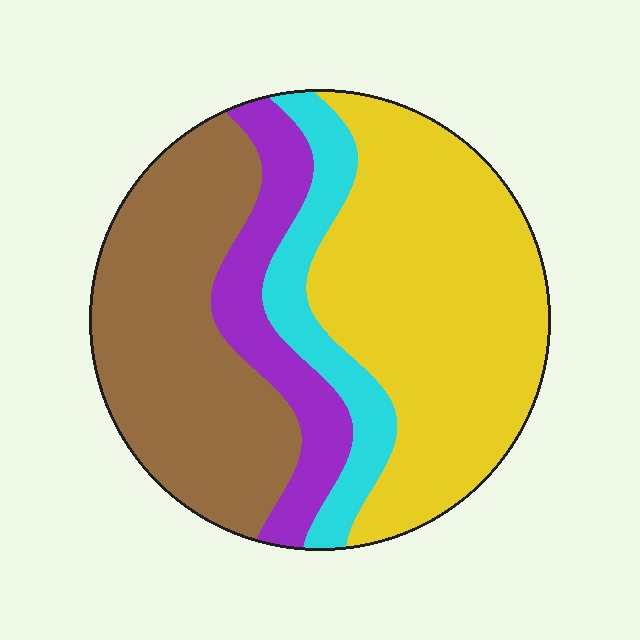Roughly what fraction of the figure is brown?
Brown takes up about one third (1/3) of the figure.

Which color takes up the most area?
Yellow, at roughly 40%.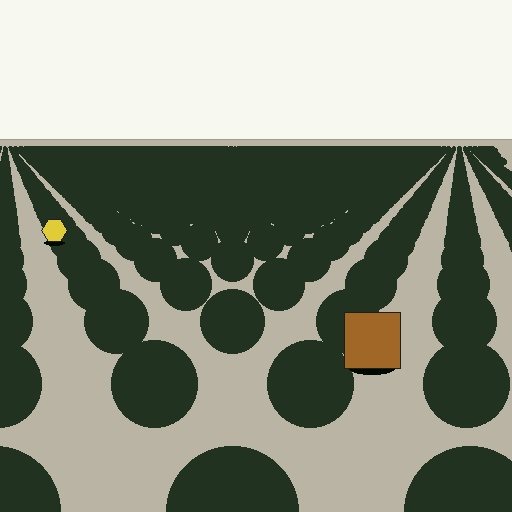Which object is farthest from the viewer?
The yellow hexagon is farthest from the viewer. It appears smaller and the ground texture around it is denser.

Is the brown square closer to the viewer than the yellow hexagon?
Yes. The brown square is closer — you can tell from the texture gradient: the ground texture is coarser near it.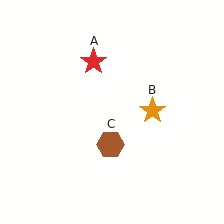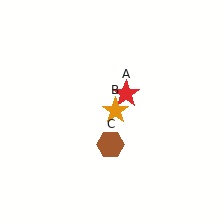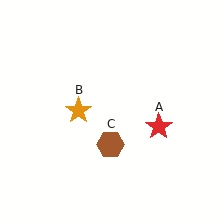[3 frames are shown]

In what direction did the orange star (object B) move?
The orange star (object B) moved left.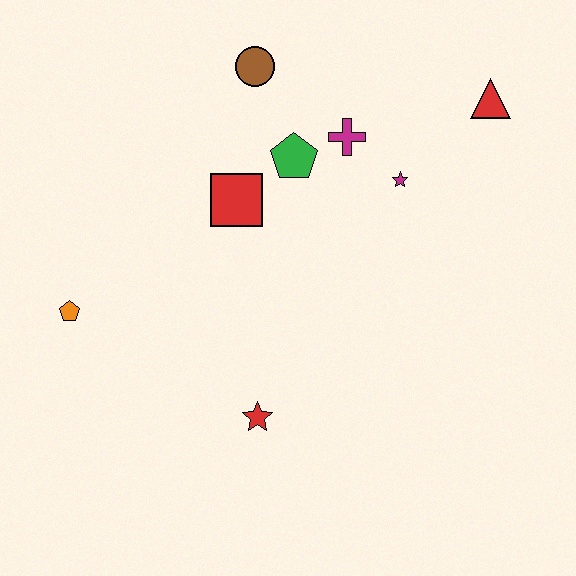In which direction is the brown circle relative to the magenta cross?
The brown circle is to the left of the magenta cross.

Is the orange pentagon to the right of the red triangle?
No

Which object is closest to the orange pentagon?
The red square is closest to the orange pentagon.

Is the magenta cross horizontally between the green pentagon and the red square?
No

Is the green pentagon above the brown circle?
No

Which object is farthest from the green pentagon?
The orange pentagon is farthest from the green pentagon.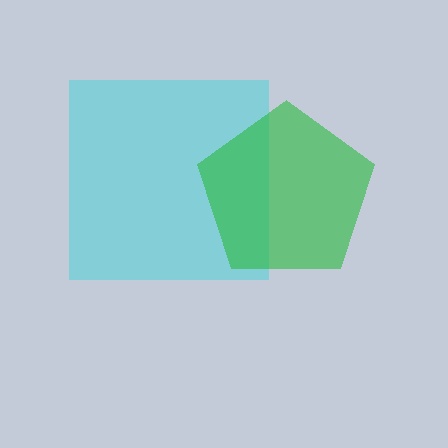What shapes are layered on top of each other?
The layered shapes are: a cyan square, a green pentagon.